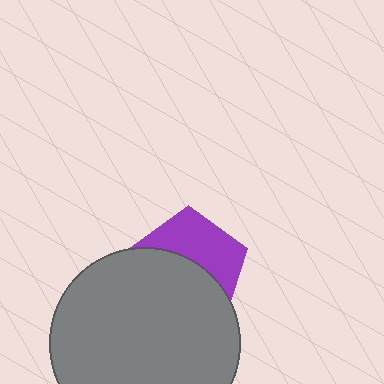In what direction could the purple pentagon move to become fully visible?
The purple pentagon could move up. That would shift it out from behind the gray circle entirely.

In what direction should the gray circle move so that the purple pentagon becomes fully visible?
The gray circle should move down. That is the shortest direction to clear the overlap and leave the purple pentagon fully visible.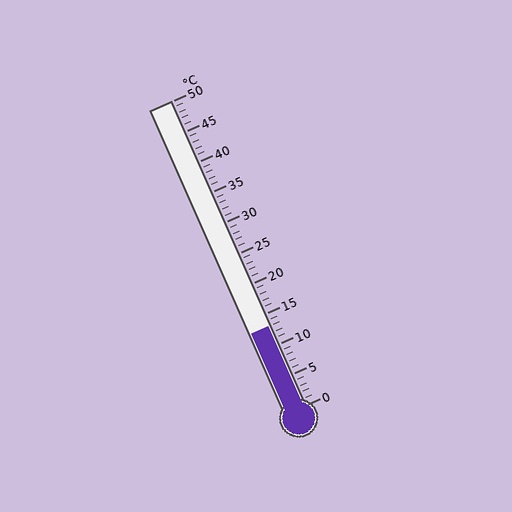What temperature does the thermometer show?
The thermometer shows approximately 13°C.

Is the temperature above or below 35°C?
The temperature is below 35°C.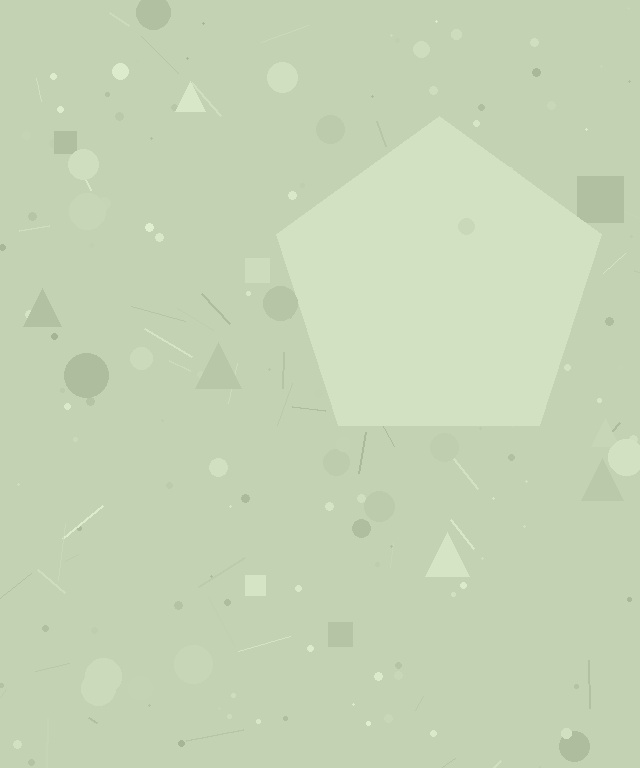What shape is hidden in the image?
A pentagon is hidden in the image.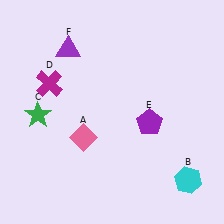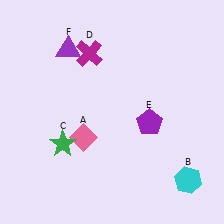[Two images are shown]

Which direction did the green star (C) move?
The green star (C) moved down.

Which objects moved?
The objects that moved are: the green star (C), the magenta cross (D).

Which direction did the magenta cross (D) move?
The magenta cross (D) moved right.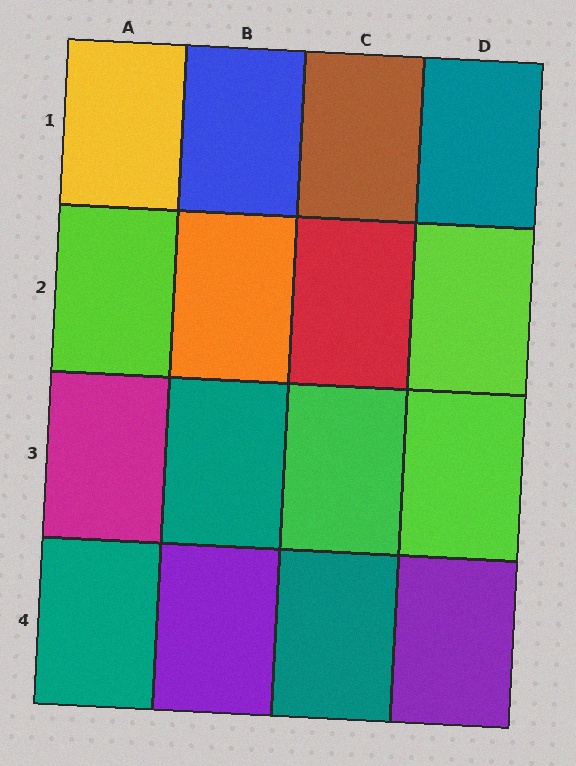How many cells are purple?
2 cells are purple.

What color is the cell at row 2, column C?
Red.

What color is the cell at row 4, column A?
Teal.